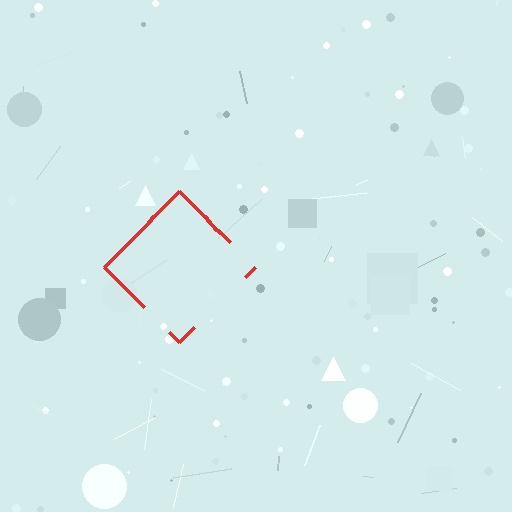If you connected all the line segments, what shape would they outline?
They would outline a diamond.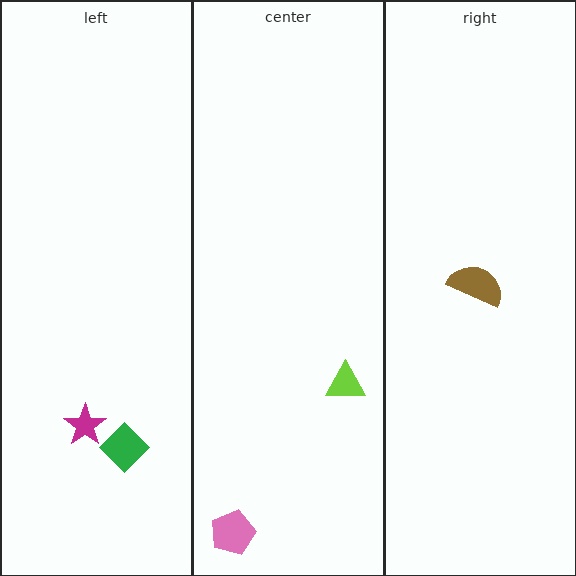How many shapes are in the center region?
2.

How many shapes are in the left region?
2.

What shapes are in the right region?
The brown semicircle.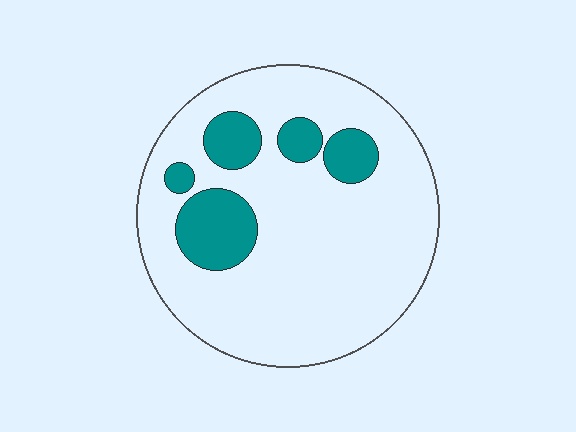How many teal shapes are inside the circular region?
5.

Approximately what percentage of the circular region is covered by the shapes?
Approximately 20%.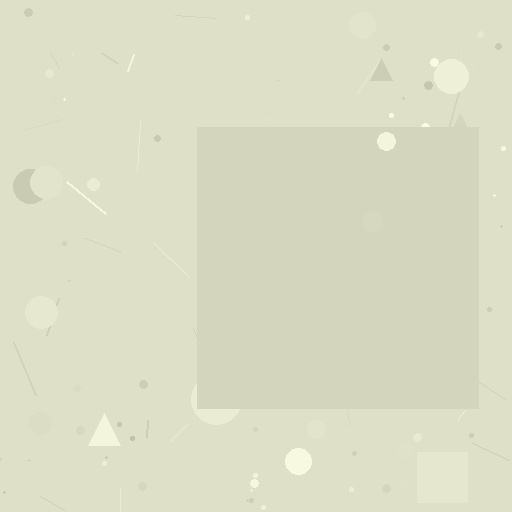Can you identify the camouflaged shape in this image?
The camouflaged shape is a square.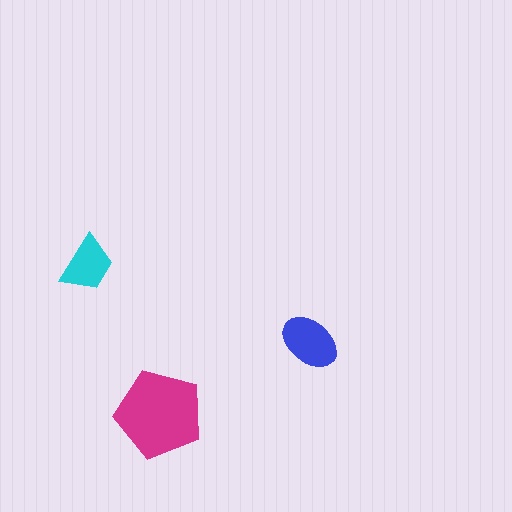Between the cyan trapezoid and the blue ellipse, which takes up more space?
The blue ellipse.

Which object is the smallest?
The cyan trapezoid.